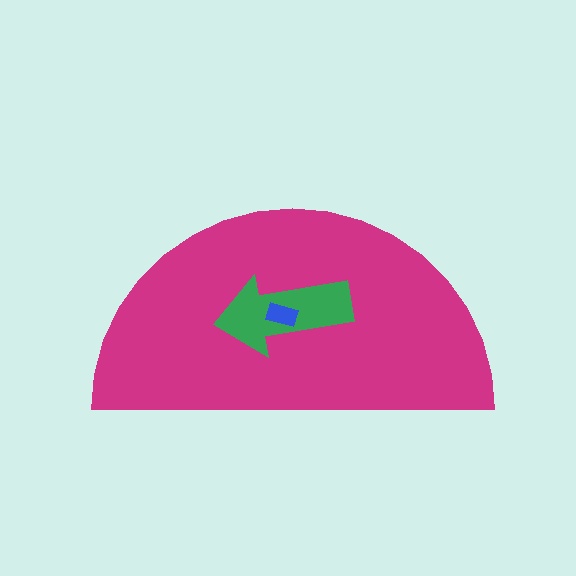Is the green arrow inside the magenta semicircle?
Yes.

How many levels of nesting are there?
3.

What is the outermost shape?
The magenta semicircle.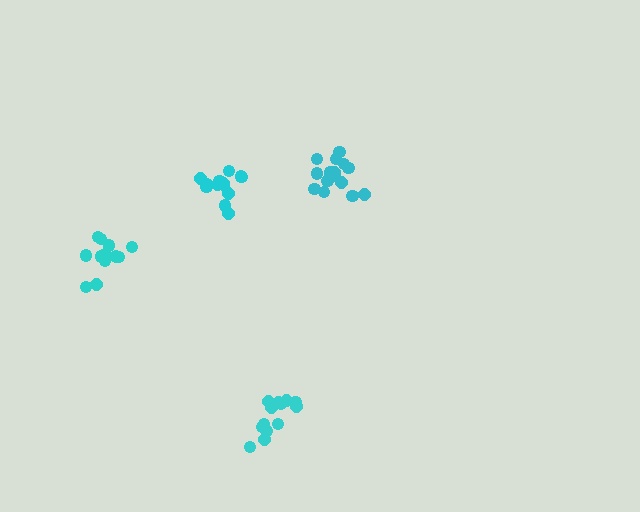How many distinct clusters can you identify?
There are 4 distinct clusters.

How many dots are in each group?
Group 1: 13 dots, Group 2: 16 dots, Group 3: 13 dots, Group 4: 12 dots (54 total).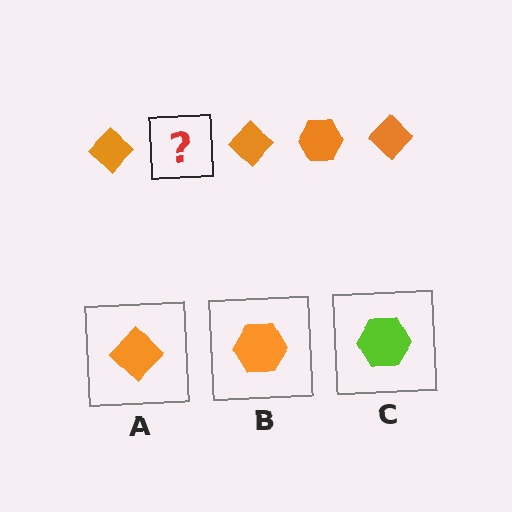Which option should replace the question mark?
Option B.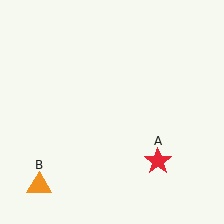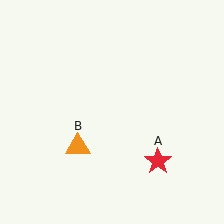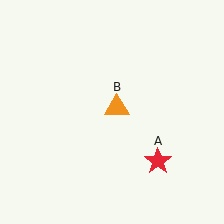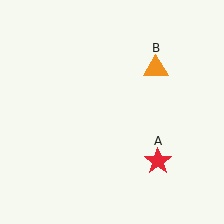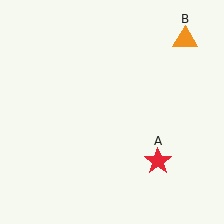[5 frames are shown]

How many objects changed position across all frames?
1 object changed position: orange triangle (object B).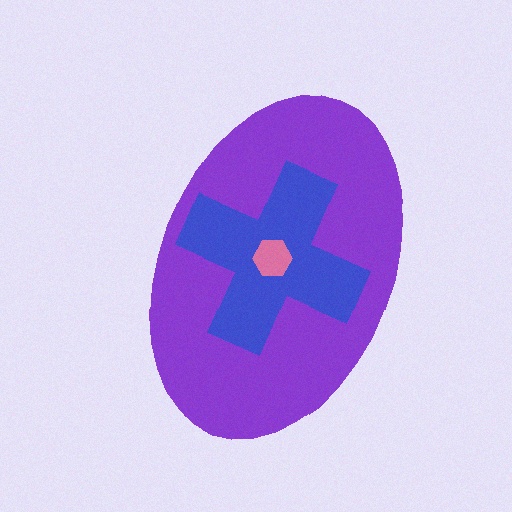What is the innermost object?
The pink hexagon.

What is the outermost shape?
The purple ellipse.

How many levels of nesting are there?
3.